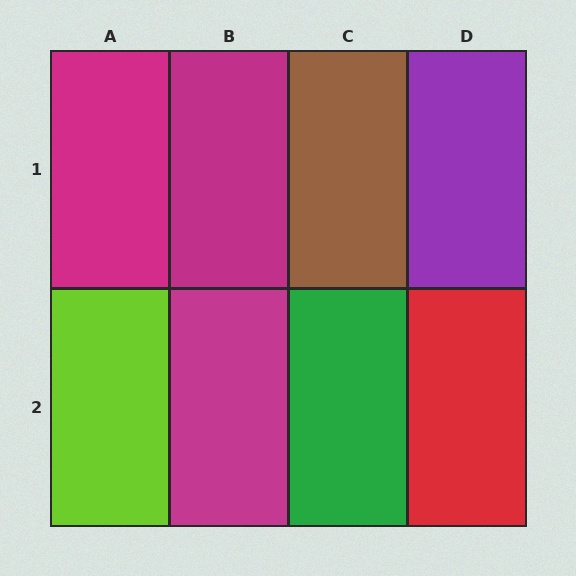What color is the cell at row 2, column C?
Green.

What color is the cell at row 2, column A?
Lime.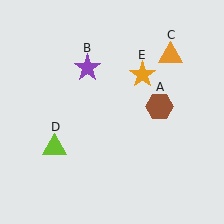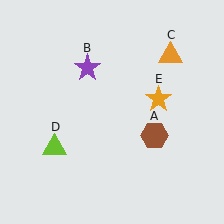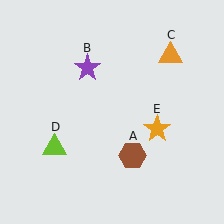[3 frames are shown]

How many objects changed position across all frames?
2 objects changed position: brown hexagon (object A), orange star (object E).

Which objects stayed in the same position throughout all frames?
Purple star (object B) and orange triangle (object C) and lime triangle (object D) remained stationary.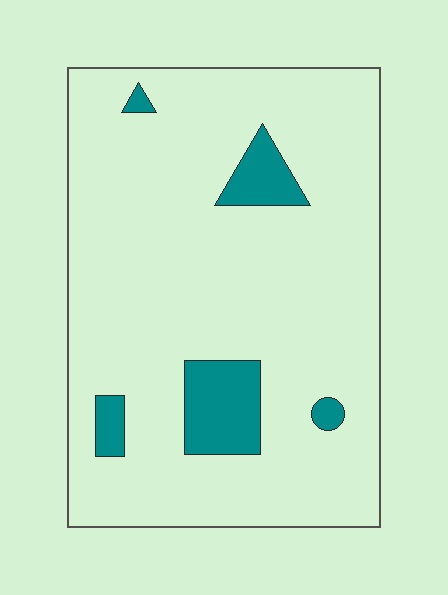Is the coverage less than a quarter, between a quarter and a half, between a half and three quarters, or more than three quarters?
Less than a quarter.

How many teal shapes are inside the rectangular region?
5.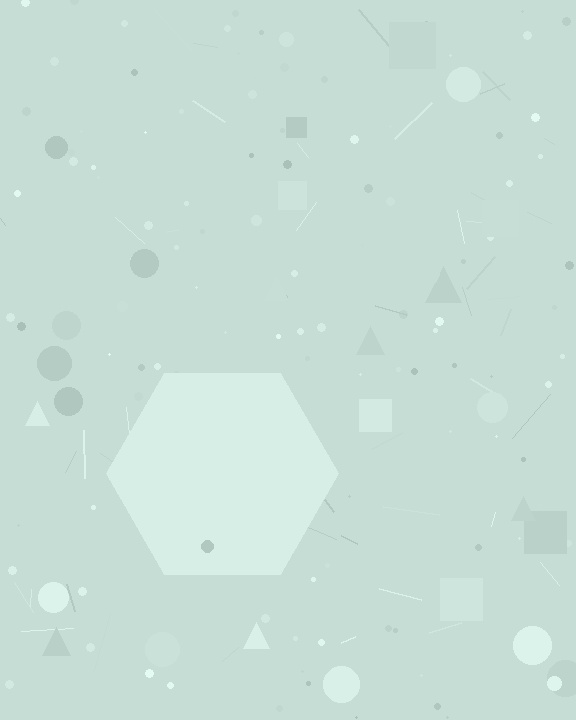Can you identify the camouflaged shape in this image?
The camouflaged shape is a hexagon.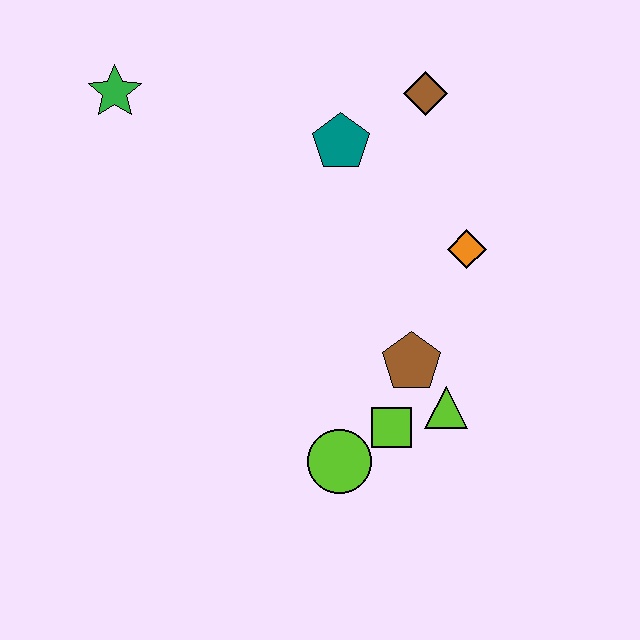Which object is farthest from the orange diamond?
The green star is farthest from the orange diamond.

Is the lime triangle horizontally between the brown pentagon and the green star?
No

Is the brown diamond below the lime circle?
No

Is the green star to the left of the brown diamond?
Yes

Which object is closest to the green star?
The teal pentagon is closest to the green star.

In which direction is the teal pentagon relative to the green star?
The teal pentagon is to the right of the green star.